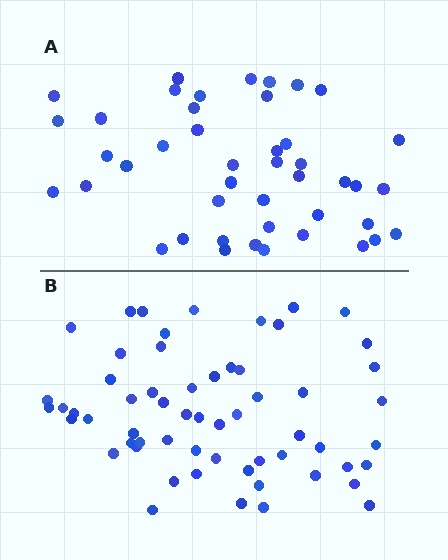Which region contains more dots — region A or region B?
Region B (the bottom region) has more dots.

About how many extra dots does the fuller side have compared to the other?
Region B has approximately 15 more dots than region A.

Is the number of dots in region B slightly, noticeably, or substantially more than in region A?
Region B has noticeably more, but not dramatically so. The ratio is roughly 1.3 to 1.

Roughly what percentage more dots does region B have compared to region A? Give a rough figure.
About 35% more.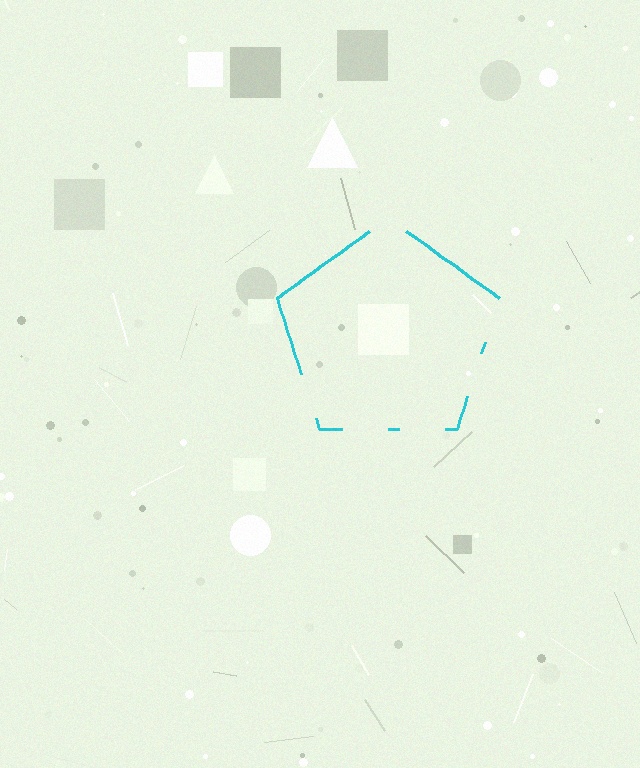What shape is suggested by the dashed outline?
The dashed outline suggests a pentagon.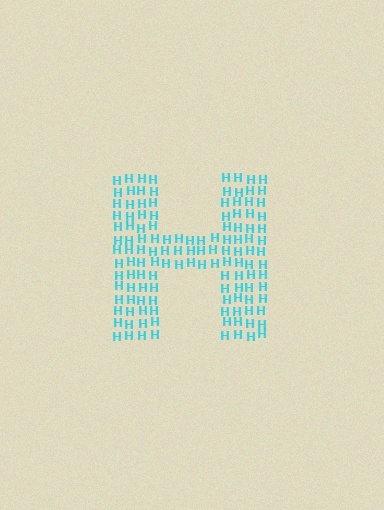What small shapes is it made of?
It is made of small letter H's.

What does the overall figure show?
The overall figure shows the letter H.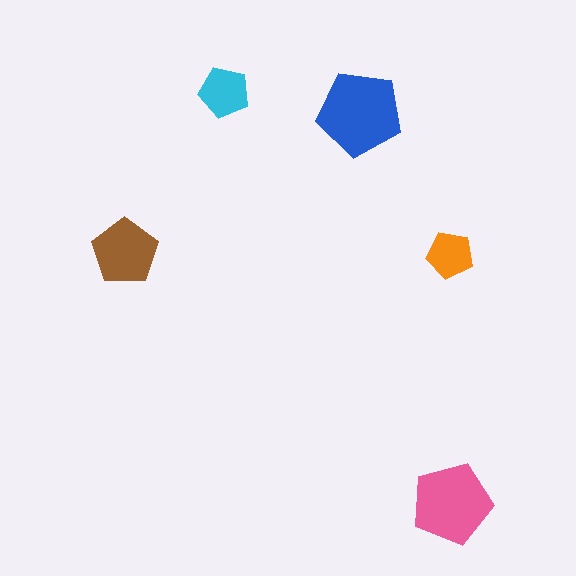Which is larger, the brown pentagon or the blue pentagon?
The blue one.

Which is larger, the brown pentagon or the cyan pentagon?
The brown one.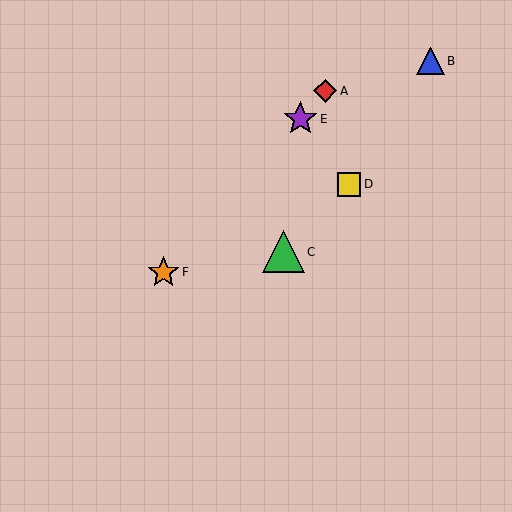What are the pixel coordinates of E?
Object E is at (300, 119).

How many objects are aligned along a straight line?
3 objects (A, E, F) are aligned along a straight line.